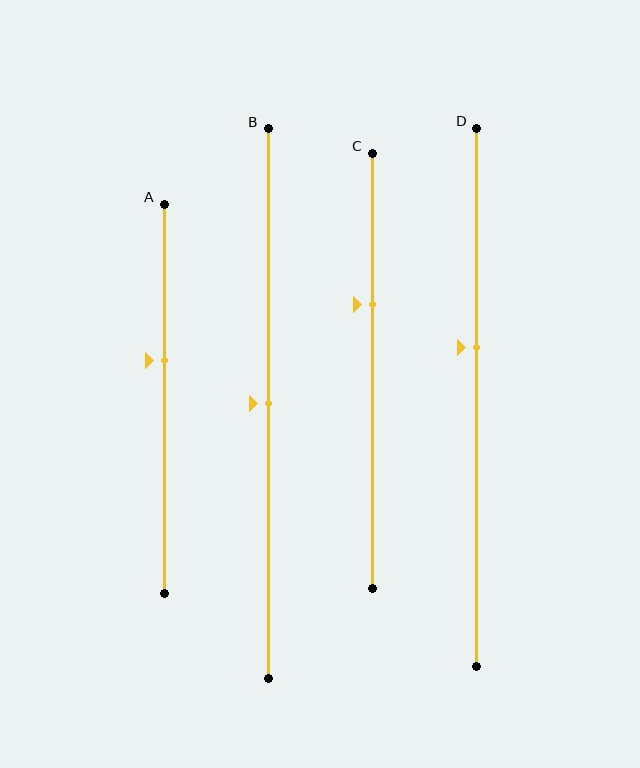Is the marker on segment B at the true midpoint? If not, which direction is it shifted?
Yes, the marker on segment B is at the true midpoint.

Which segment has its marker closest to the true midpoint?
Segment B has its marker closest to the true midpoint.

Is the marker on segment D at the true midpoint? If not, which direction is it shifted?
No, the marker on segment D is shifted upward by about 9% of the segment length.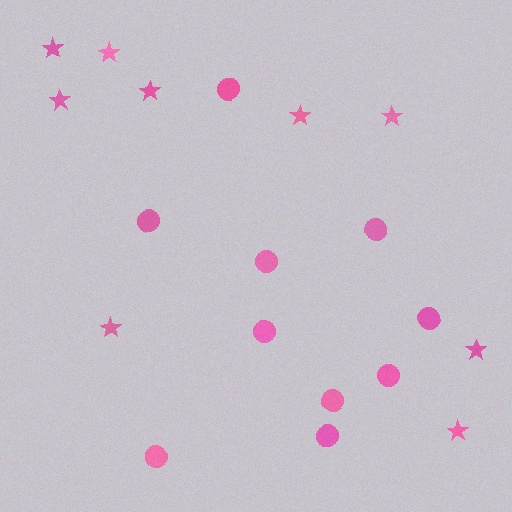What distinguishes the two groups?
There are 2 groups: one group of stars (9) and one group of circles (10).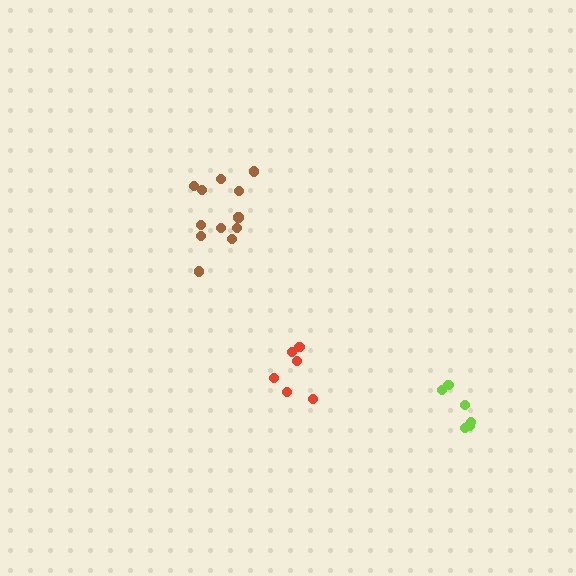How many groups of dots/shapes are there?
There are 3 groups.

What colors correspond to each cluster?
The clusters are colored: lime, brown, red.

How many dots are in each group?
Group 1: 7 dots, Group 2: 12 dots, Group 3: 6 dots (25 total).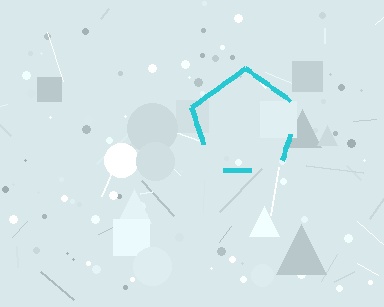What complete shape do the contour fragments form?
The contour fragments form a pentagon.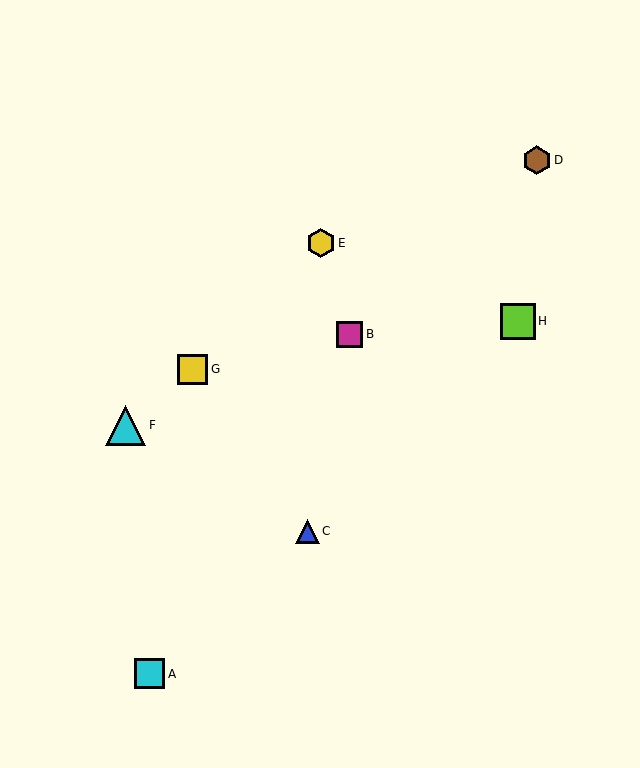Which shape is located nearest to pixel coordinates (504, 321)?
The lime square (labeled H) at (518, 321) is nearest to that location.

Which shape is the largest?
The cyan triangle (labeled F) is the largest.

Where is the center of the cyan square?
The center of the cyan square is at (149, 674).